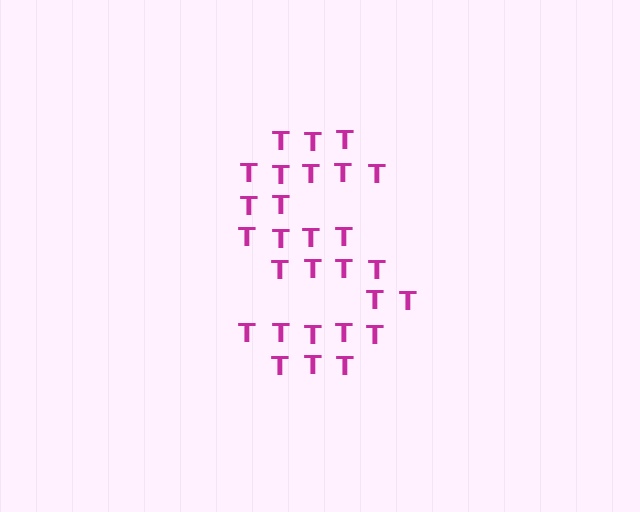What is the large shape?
The large shape is the letter S.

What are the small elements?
The small elements are letter T's.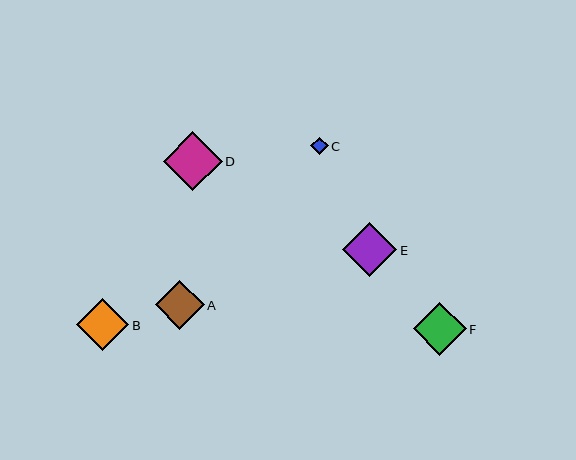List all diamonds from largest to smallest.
From largest to smallest: D, E, F, B, A, C.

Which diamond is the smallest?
Diamond C is the smallest with a size of approximately 18 pixels.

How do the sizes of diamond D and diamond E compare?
Diamond D and diamond E are approximately the same size.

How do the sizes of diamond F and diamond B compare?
Diamond F and diamond B are approximately the same size.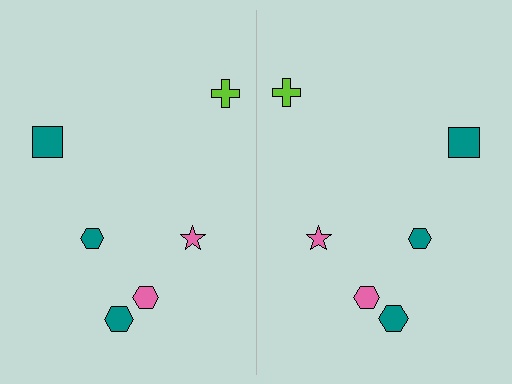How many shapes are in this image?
There are 12 shapes in this image.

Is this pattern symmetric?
Yes, this pattern has bilateral (reflection) symmetry.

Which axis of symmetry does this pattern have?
The pattern has a vertical axis of symmetry running through the center of the image.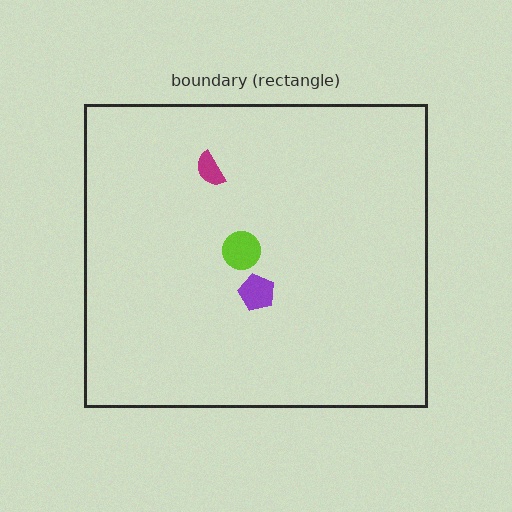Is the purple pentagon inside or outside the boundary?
Inside.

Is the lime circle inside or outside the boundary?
Inside.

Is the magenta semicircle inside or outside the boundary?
Inside.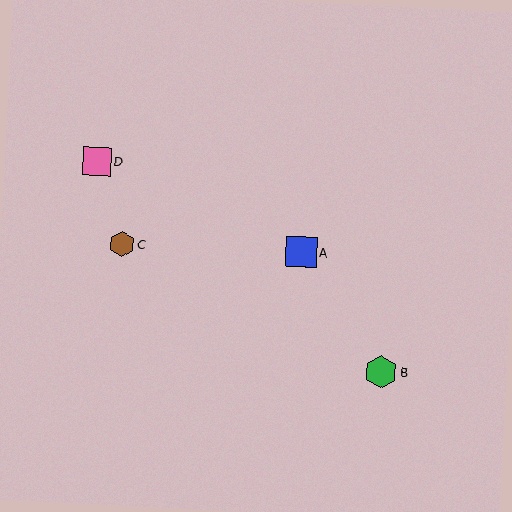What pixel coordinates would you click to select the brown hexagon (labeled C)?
Click at (122, 244) to select the brown hexagon C.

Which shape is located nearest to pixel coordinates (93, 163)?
The pink square (labeled D) at (97, 161) is nearest to that location.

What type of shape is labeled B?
Shape B is a green hexagon.